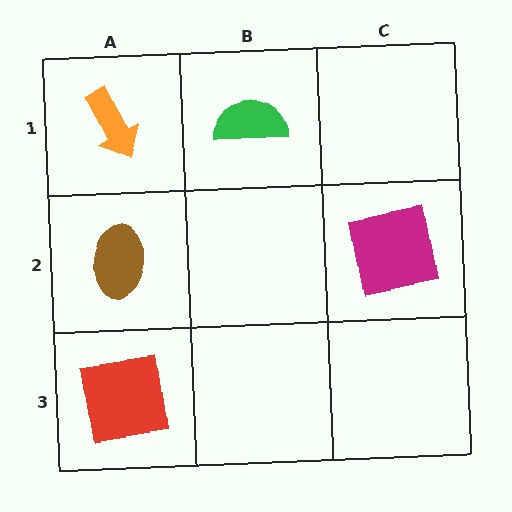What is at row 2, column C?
A magenta square.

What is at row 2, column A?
A brown ellipse.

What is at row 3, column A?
A red square.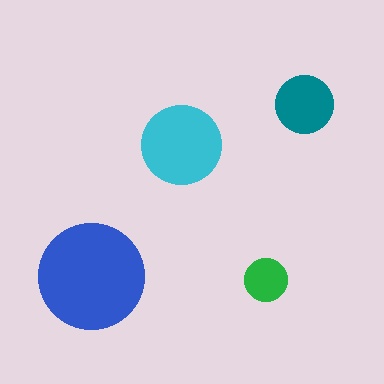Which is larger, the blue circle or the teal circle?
The blue one.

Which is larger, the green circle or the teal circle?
The teal one.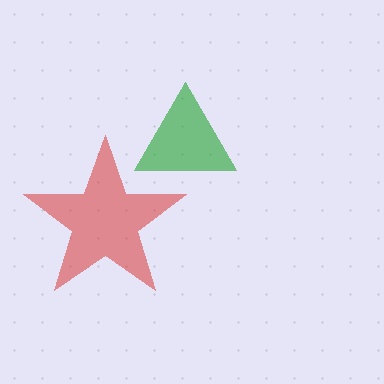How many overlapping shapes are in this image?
There are 2 overlapping shapes in the image.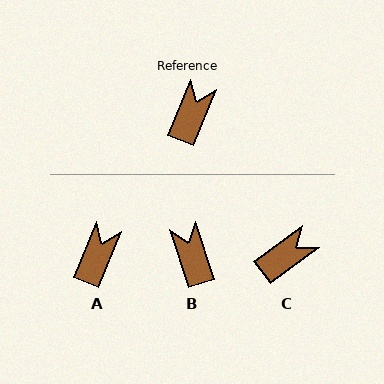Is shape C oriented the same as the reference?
No, it is off by about 31 degrees.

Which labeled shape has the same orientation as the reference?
A.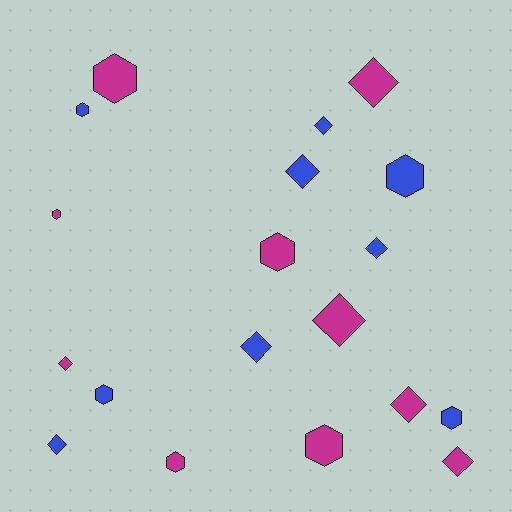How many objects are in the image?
There are 19 objects.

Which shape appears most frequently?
Diamond, with 10 objects.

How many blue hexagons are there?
There are 4 blue hexagons.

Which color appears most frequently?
Magenta, with 10 objects.